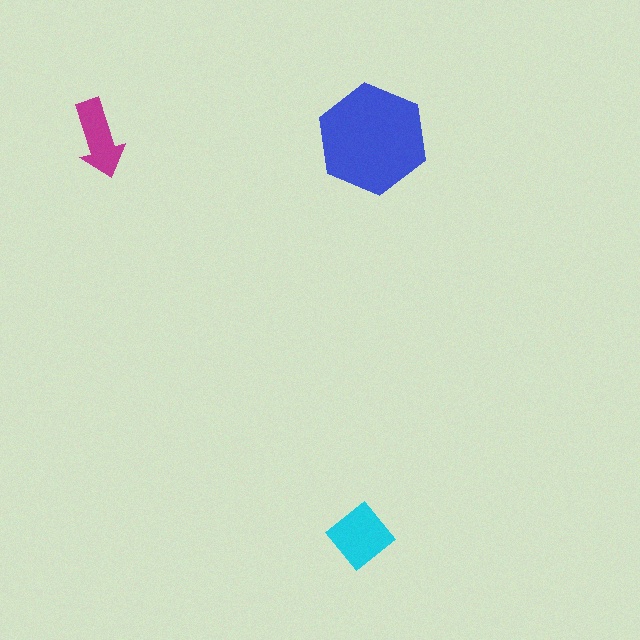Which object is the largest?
The blue hexagon.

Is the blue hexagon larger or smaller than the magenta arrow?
Larger.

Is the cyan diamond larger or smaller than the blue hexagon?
Smaller.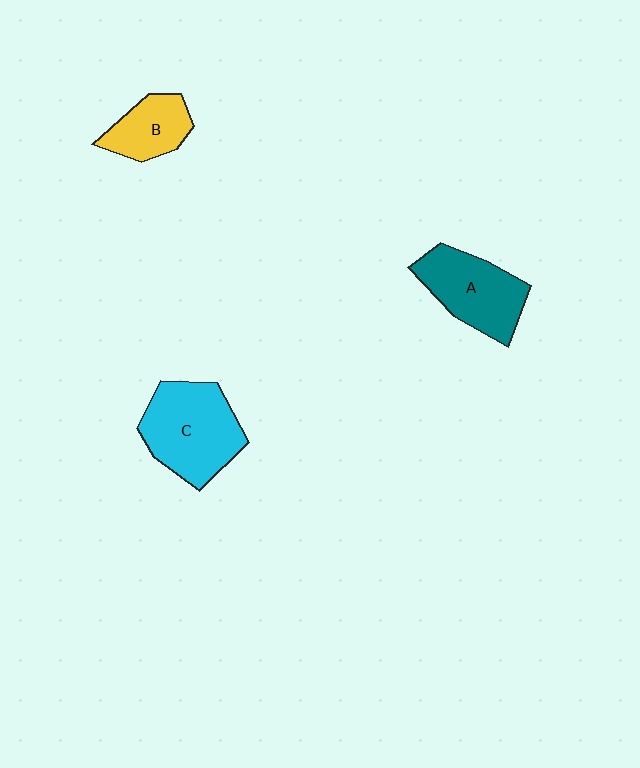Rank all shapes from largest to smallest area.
From largest to smallest: C (cyan), A (teal), B (yellow).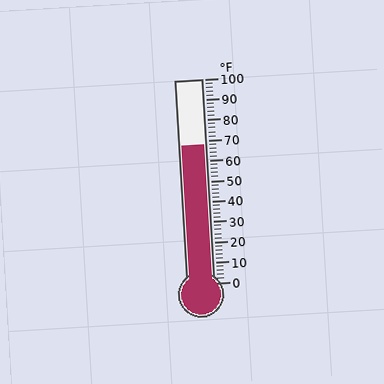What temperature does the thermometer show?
The thermometer shows approximately 68°F.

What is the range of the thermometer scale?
The thermometer scale ranges from 0°F to 100°F.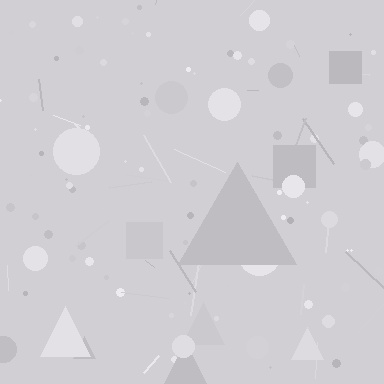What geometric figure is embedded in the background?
A triangle is embedded in the background.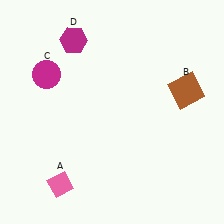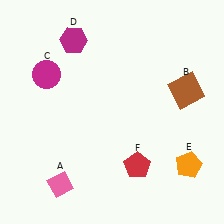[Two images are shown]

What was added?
An orange pentagon (E), a red pentagon (F) were added in Image 2.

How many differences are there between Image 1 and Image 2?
There are 2 differences between the two images.